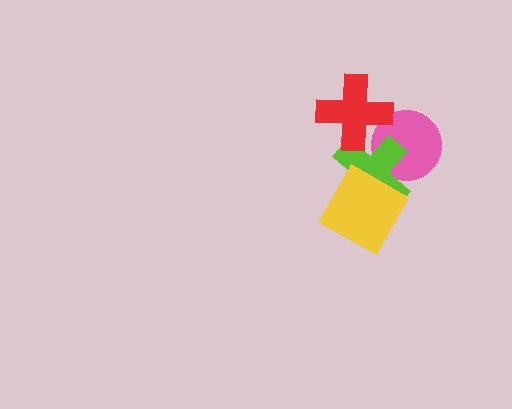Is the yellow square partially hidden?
No, no other shape covers it.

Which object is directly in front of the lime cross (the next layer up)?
The yellow square is directly in front of the lime cross.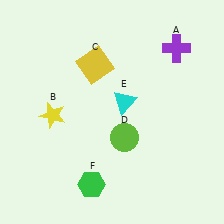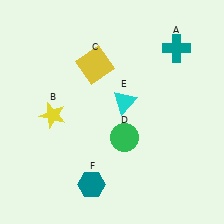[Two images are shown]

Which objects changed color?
A changed from purple to teal. D changed from lime to green. F changed from green to teal.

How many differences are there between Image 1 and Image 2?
There are 3 differences between the two images.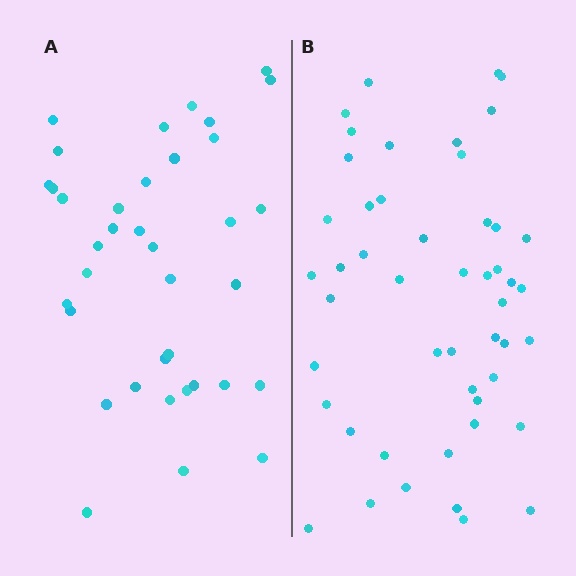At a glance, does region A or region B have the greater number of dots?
Region B (the right region) has more dots.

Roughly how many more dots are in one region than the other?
Region B has roughly 12 or so more dots than region A.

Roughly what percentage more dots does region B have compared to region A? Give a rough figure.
About 30% more.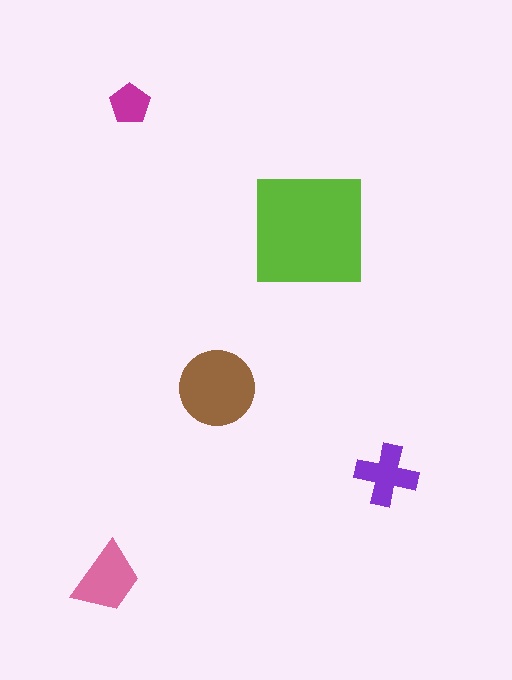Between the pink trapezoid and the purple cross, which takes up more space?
The pink trapezoid.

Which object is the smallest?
The magenta pentagon.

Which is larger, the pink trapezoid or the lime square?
The lime square.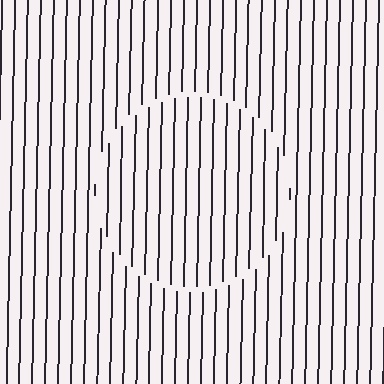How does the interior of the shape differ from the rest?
The interior of the shape contains the same grating, shifted by half a period — the contour is defined by the phase discontinuity where line-ends from the inner and outer gratings abut.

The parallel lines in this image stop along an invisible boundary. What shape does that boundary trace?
An illusory circle. The interior of the shape contains the same grating, shifted by half a period — the contour is defined by the phase discontinuity where line-ends from the inner and outer gratings abut.